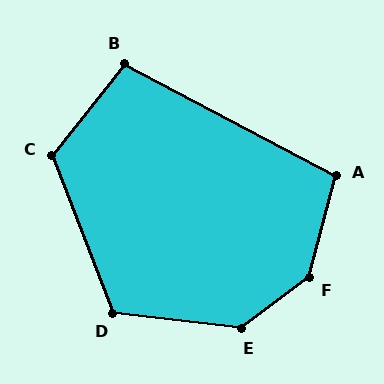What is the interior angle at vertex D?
Approximately 118 degrees (obtuse).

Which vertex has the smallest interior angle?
B, at approximately 101 degrees.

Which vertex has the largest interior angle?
F, at approximately 142 degrees.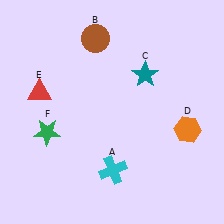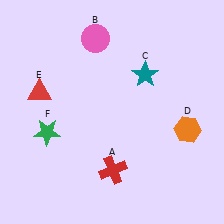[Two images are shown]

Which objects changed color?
A changed from cyan to red. B changed from brown to pink.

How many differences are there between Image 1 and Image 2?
There are 2 differences between the two images.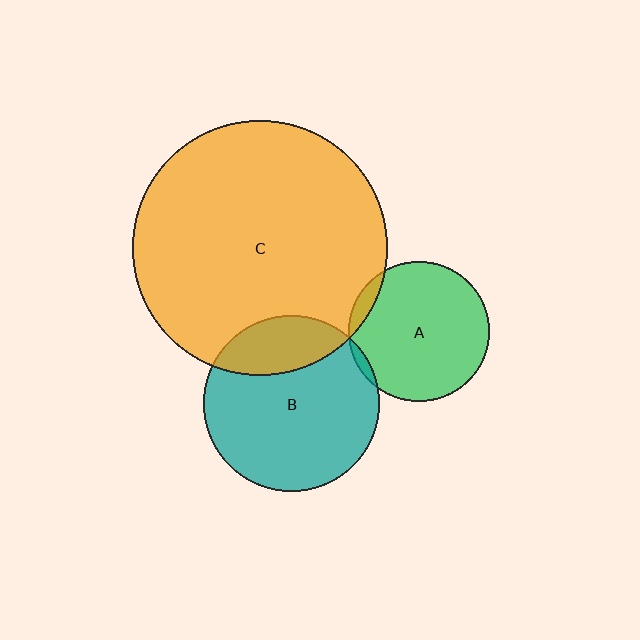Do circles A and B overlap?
Yes.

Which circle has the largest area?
Circle C (orange).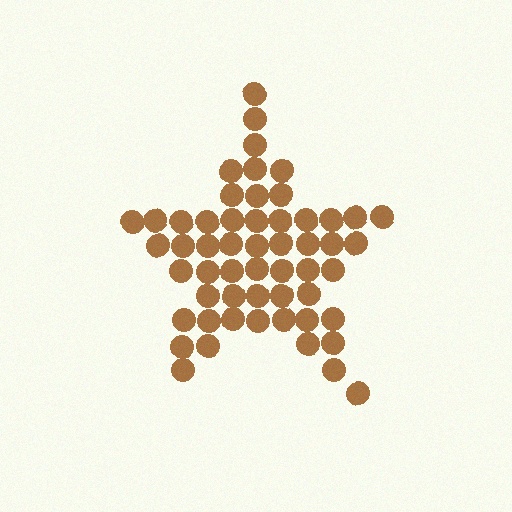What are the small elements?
The small elements are circles.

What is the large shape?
The large shape is a star.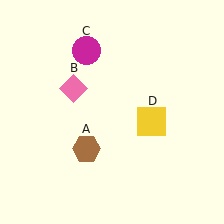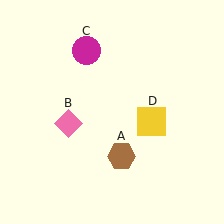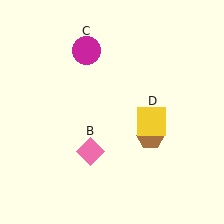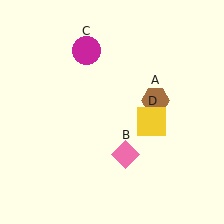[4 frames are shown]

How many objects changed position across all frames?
2 objects changed position: brown hexagon (object A), pink diamond (object B).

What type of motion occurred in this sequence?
The brown hexagon (object A), pink diamond (object B) rotated counterclockwise around the center of the scene.